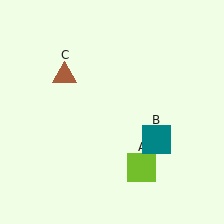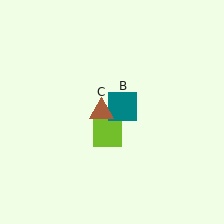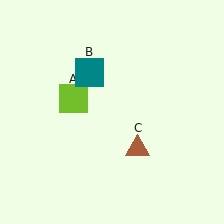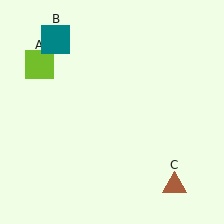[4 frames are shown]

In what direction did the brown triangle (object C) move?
The brown triangle (object C) moved down and to the right.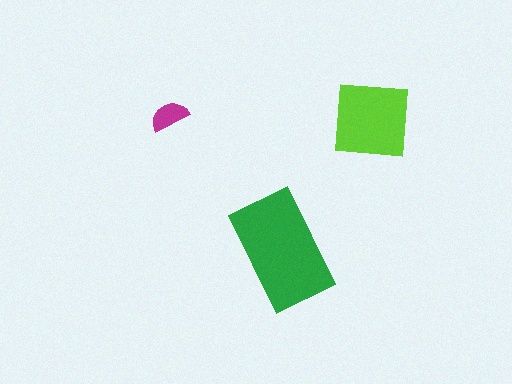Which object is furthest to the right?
The lime square is rightmost.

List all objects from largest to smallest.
The green rectangle, the lime square, the magenta semicircle.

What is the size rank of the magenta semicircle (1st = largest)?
3rd.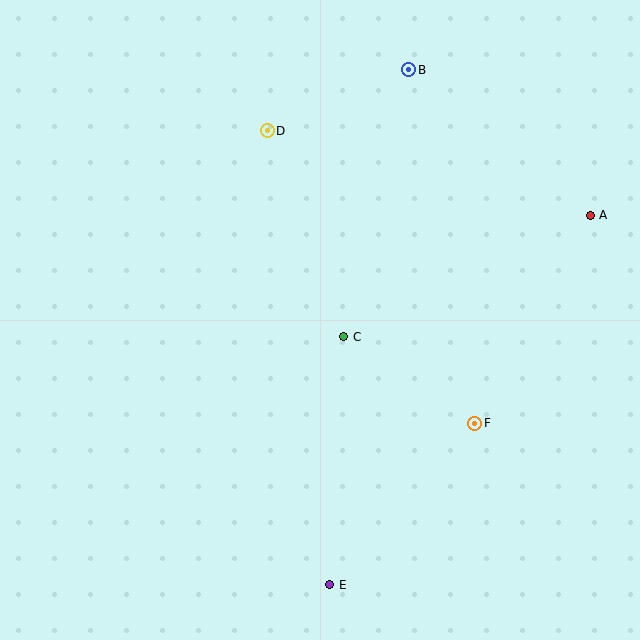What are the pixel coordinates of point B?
Point B is at (409, 70).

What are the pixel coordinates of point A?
Point A is at (590, 215).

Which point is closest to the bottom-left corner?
Point E is closest to the bottom-left corner.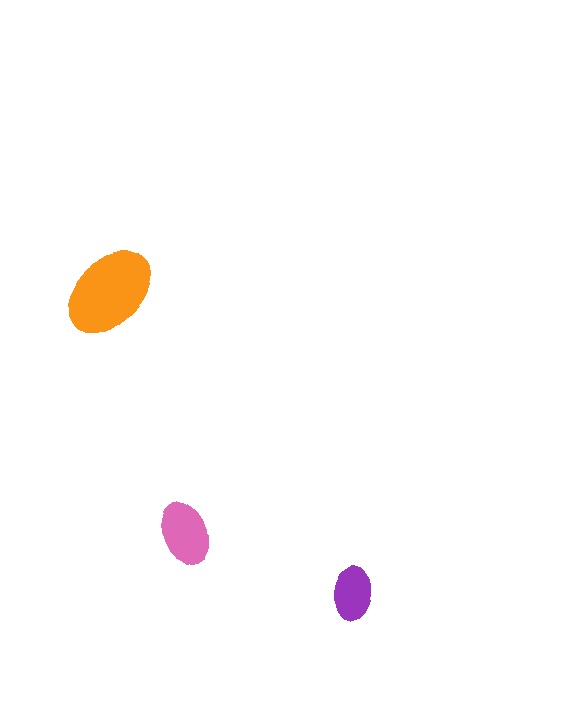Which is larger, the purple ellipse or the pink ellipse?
The pink one.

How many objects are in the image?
There are 3 objects in the image.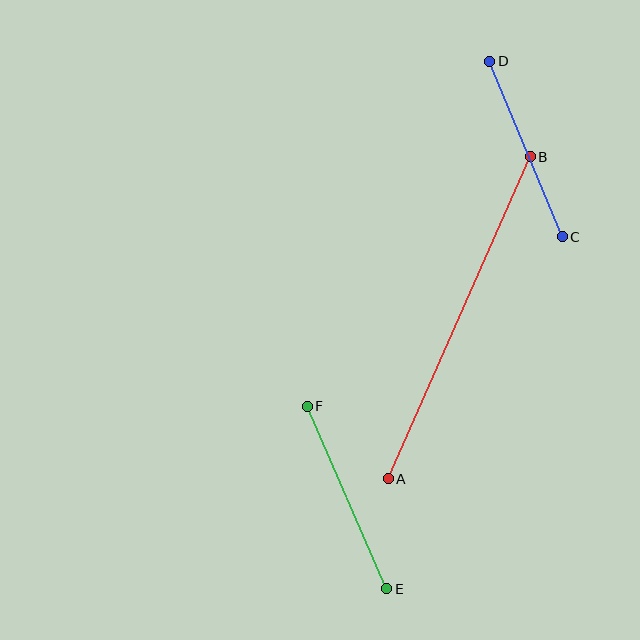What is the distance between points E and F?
The distance is approximately 199 pixels.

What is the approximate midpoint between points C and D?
The midpoint is at approximately (526, 149) pixels.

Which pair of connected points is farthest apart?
Points A and B are farthest apart.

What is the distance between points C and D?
The distance is approximately 190 pixels.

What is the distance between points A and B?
The distance is approximately 351 pixels.